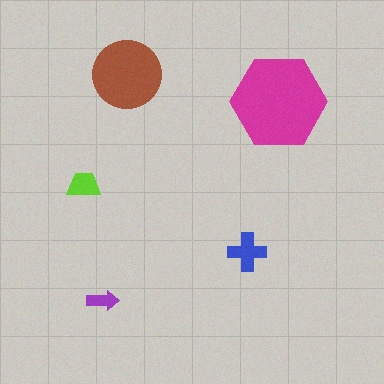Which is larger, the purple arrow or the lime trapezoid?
The lime trapezoid.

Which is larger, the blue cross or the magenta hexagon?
The magenta hexagon.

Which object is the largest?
The magenta hexagon.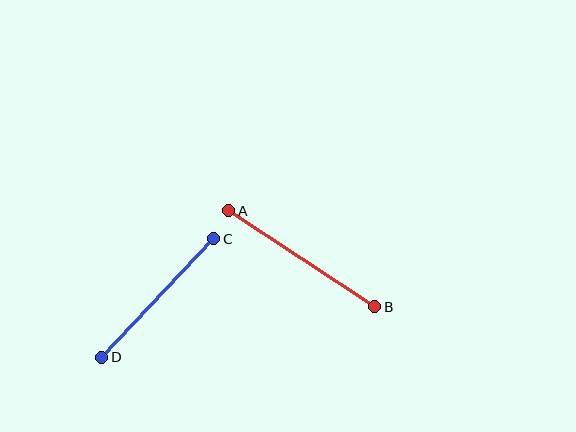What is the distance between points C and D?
The distance is approximately 163 pixels.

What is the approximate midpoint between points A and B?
The midpoint is at approximately (302, 259) pixels.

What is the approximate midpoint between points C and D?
The midpoint is at approximately (158, 298) pixels.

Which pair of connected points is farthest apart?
Points A and B are farthest apart.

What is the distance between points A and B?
The distance is approximately 175 pixels.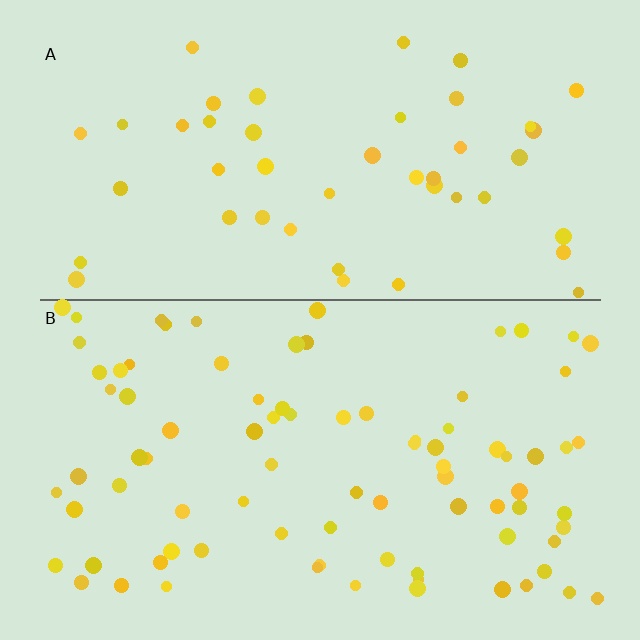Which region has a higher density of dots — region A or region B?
B (the bottom).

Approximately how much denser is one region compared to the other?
Approximately 1.8× — region B over region A.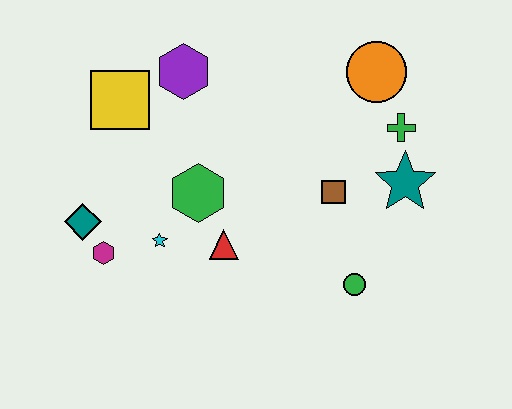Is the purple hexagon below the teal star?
No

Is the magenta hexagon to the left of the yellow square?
Yes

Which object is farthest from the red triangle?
The orange circle is farthest from the red triangle.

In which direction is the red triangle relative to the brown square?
The red triangle is to the left of the brown square.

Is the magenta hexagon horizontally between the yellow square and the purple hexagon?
No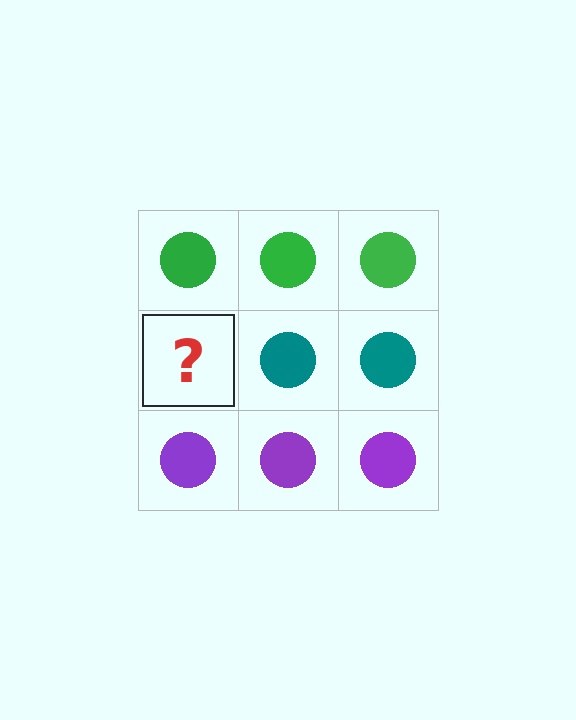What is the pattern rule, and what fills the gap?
The rule is that each row has a consistent color. The gap should be filled with a teal circle.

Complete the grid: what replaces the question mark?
The question mark should be replaced with a teal circle.